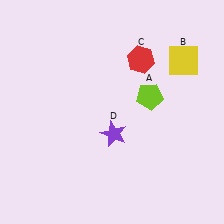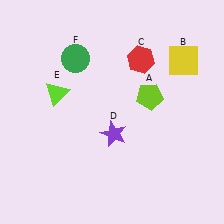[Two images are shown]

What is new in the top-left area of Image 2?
A lime triangle (E) was added in the top-left area of Image 2.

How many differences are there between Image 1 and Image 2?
There are 2 differences between the two images.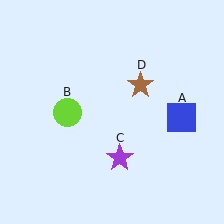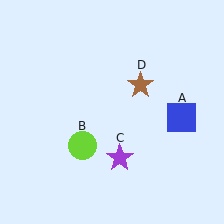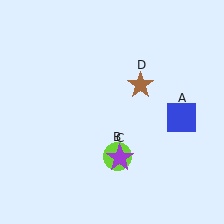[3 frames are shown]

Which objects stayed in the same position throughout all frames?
Blue square (object A) and purple star (object C) and brown star (object D) remained stationary.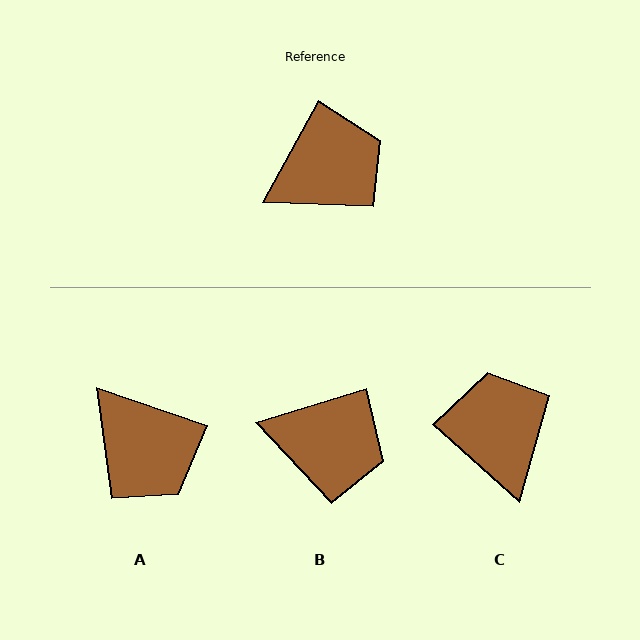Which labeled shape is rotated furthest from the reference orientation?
A, about 80 degrees away.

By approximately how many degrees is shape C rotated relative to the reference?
Approximately 76 degrees counter-clockwise.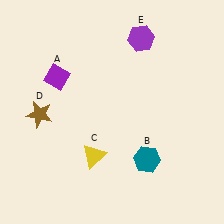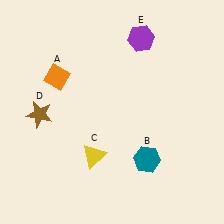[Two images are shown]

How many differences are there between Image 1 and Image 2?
There is 1 difference between the two images.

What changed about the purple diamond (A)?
In Image 1, A is purple. In Image 2, it changed to orange.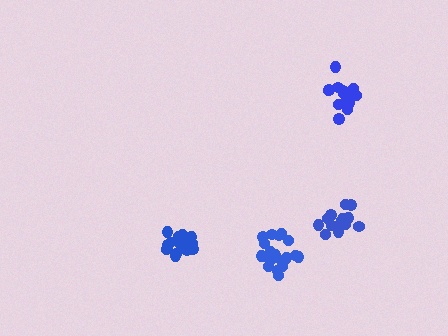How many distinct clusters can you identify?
There are 4 distinct clusters.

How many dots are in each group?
Group 1: 18 dots, Group 2: 15 dots, Group 3: 17 dots, Group 4: 20 dots (70 total).